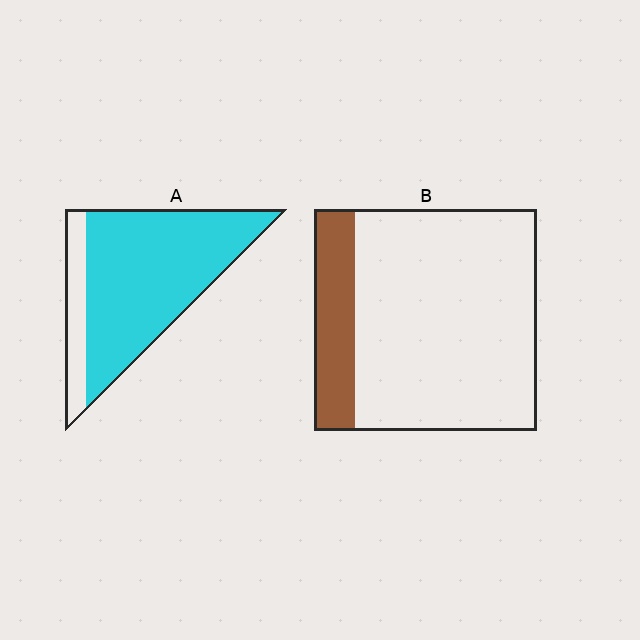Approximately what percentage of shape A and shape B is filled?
A is approximately 80% and B is approximately 20%.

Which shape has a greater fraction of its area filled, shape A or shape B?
Shape A.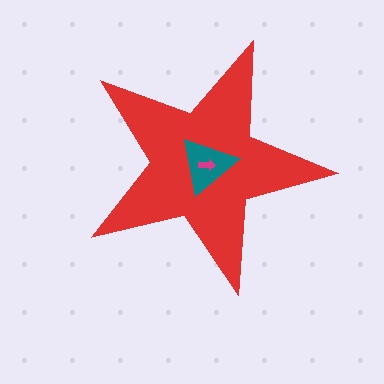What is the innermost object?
The magenta arrow.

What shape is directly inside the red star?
The teal triangle.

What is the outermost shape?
The red star.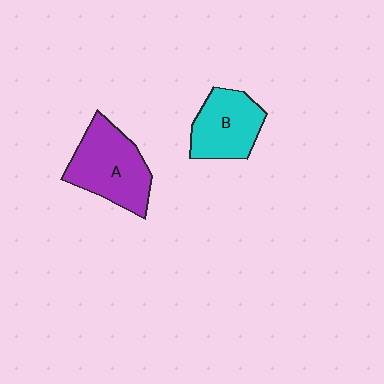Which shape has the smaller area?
Shape B (cyan).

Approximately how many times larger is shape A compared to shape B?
Approximately 1.3 times.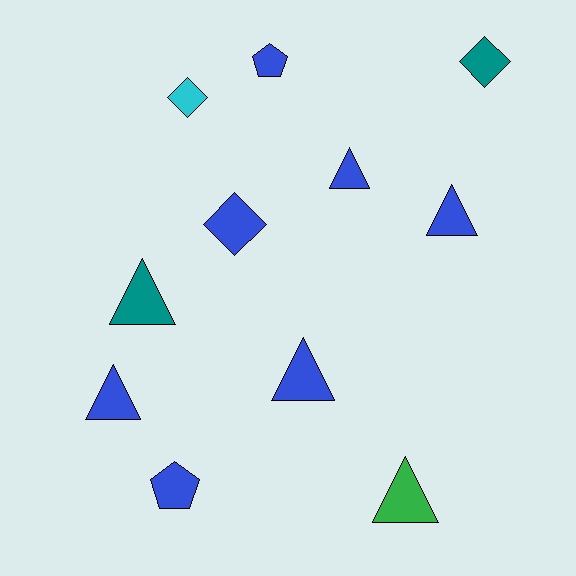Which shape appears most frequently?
Triangle, with 6 objects.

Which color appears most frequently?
Blue, with 7 objects.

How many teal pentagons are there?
There are no teal pentagons.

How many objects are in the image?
There are 11 objects.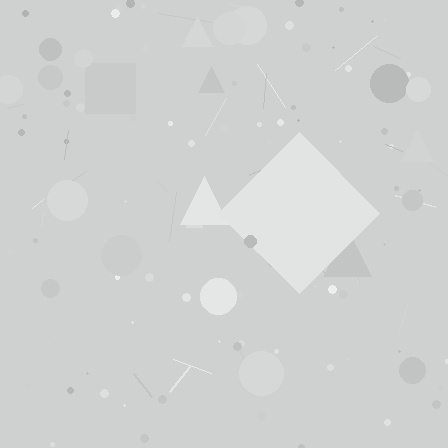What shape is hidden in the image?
A diamond is hidden in the image.